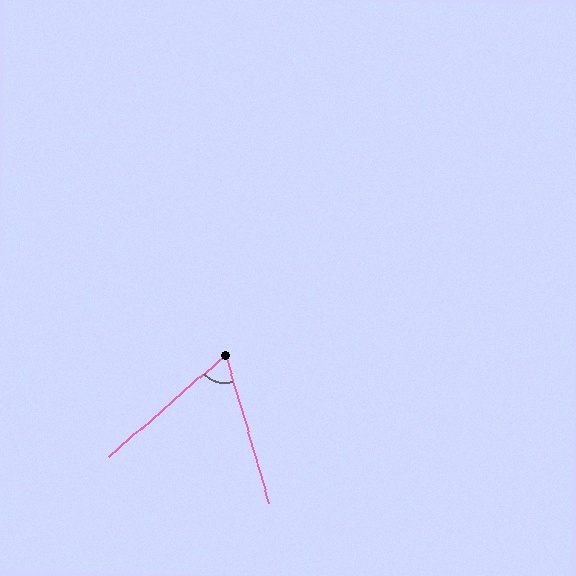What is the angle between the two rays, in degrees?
Approximately 65 degrees.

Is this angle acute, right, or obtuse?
It is acute.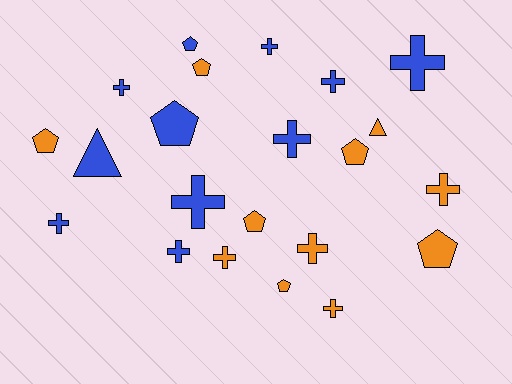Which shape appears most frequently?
Cross, with 12 objects.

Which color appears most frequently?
Orange, with 11 objects.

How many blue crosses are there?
There are 8 blue crosses.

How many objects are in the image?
There are 22 objects.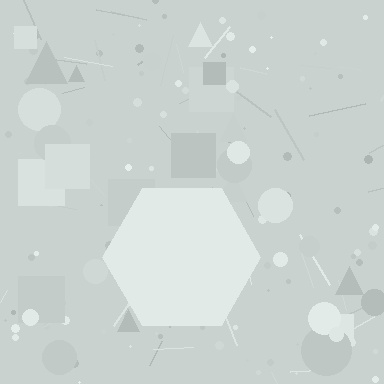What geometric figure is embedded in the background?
A hexagon is embedded in the background.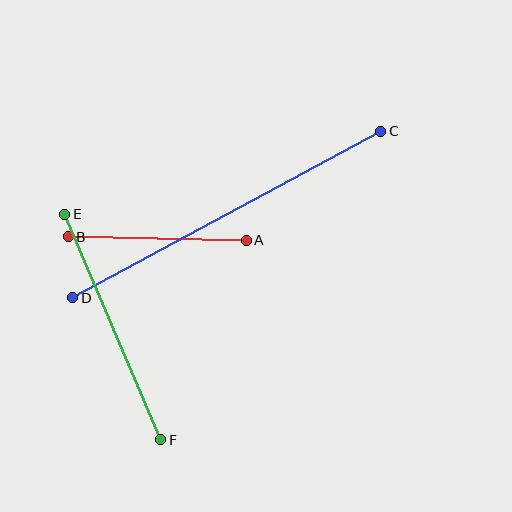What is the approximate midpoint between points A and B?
The midpoint is at approximately (157, 238) pixels.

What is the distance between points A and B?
The distance is approximately 178 pixels.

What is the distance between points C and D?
The distance is approximately 350 pixels.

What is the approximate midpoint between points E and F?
The midpoint is at approximately (113, 327) pixels.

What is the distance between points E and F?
The distance is approximately 245 pixels.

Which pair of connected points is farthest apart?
Points C and D are farthest apart.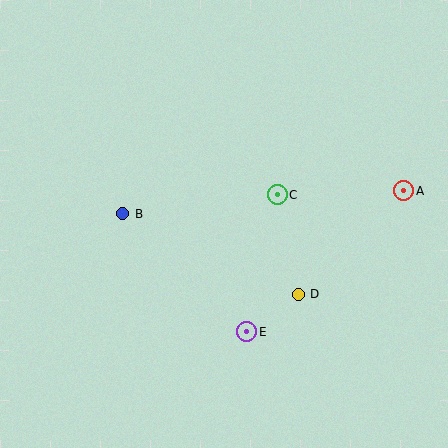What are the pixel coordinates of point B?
Point B is at (123, 214).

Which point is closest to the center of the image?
Point C at (277, 195) is closest to the center.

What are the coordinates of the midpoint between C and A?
The midpoint between C and A is at (340, 193).